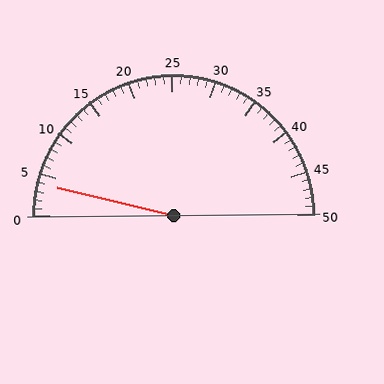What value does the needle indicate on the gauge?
The needle indicates approximately 4.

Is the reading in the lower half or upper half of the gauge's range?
The reading is in the lower half of the range (0 to 50).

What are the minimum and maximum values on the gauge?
The gauge ranges from 0 to 50.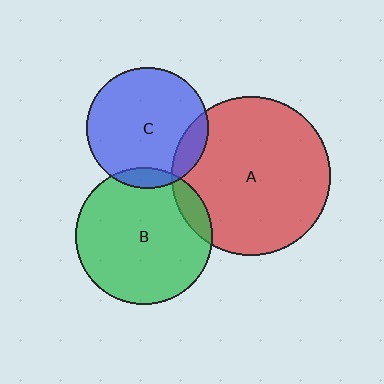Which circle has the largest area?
Circle A (red).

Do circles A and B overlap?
Yes.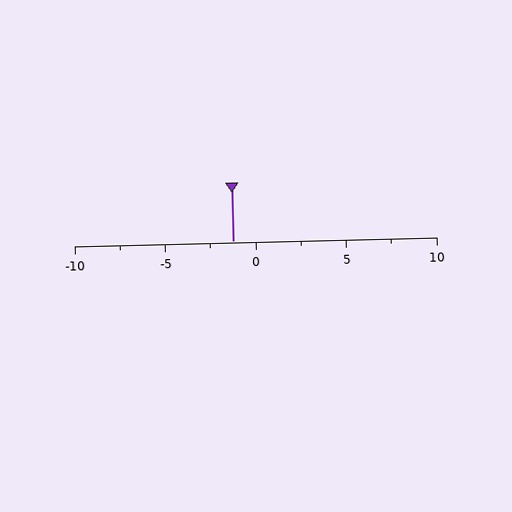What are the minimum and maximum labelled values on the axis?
The axis runs from -10 to 10.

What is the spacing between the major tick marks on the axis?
The major ticks are spaced 5 apart.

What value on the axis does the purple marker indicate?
The marker indicates approximately -1.2.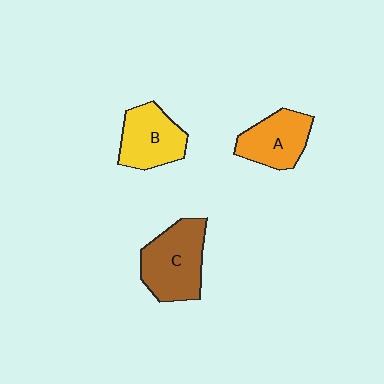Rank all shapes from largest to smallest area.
From largest to smallest: C (brown), B (yellow), A (orange).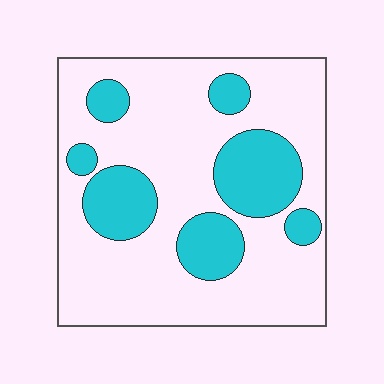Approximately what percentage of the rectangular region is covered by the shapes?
Approximately 25%.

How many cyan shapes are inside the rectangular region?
7.